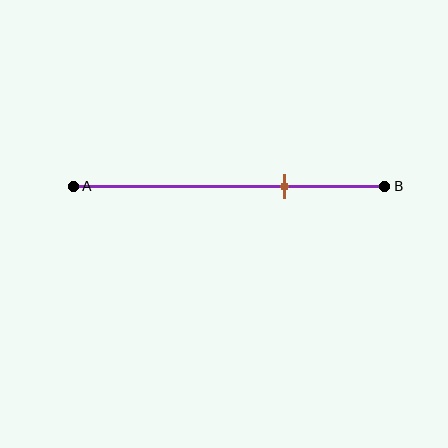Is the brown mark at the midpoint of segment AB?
No, the mark is at about 70% from A, not at the 50% midpoint.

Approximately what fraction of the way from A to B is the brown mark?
The brown mark is approximately 70% of the way from A to B.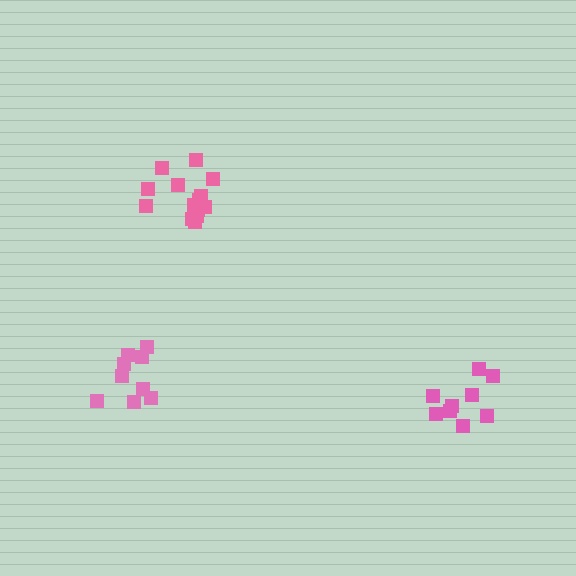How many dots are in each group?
Group 1: 9 dots, Group 2: 9 dots, Group 3: 14 dots (32 total).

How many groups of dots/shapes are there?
There are 3 groups.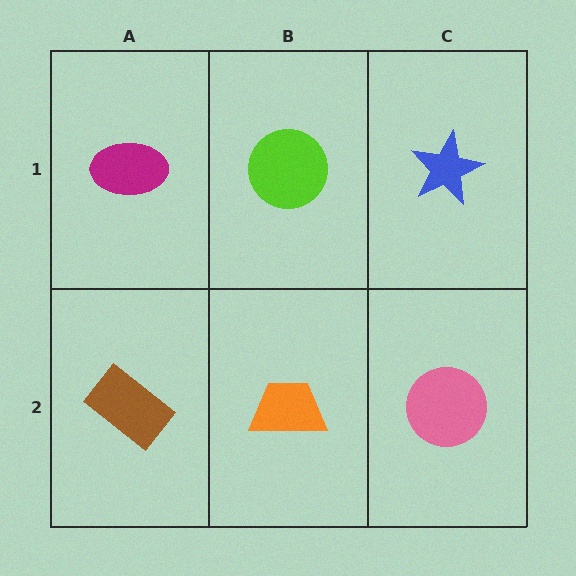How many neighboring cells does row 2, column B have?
3.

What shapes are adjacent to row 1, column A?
A brown rectangle (row 2, column A), a lime circle (row 1, column B).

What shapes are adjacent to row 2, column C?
A blue star (row 1, column C), an orange trapezoid (row 2, column B).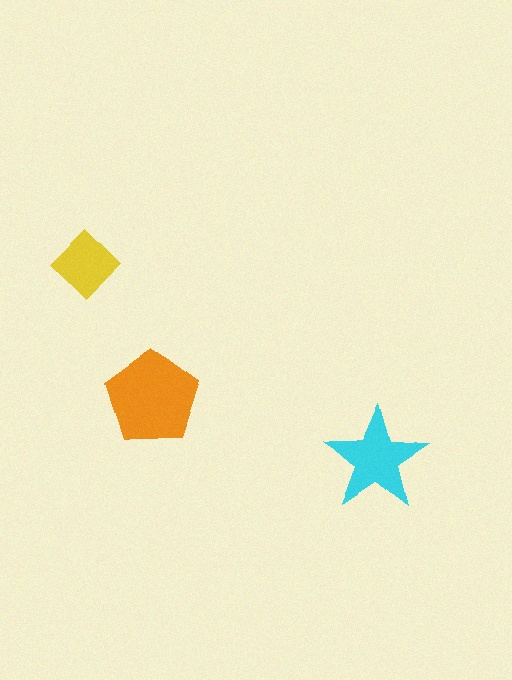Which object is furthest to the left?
The yellow diamond is leftmost.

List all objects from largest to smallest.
The orange pentagon, the cyan star, the yellow diamond.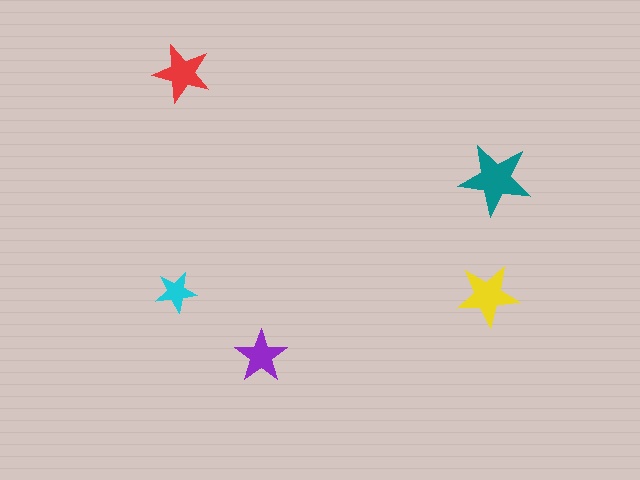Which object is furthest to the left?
The cyan star is leftmost.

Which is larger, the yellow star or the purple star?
The yellow one.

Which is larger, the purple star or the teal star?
The teal one.